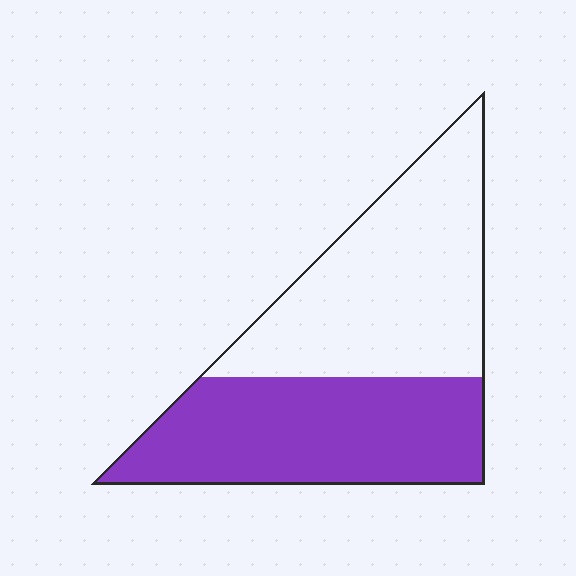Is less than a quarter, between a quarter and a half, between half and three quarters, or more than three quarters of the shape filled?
Between a quarter and a half.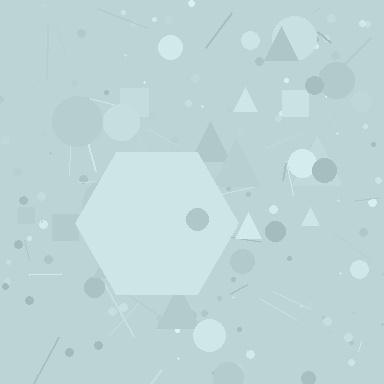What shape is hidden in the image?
A hexagon is hidden in the image.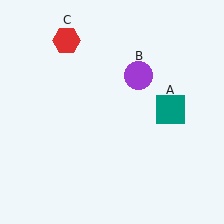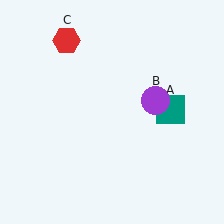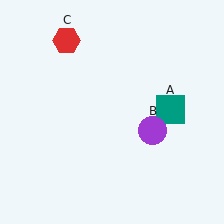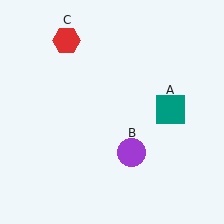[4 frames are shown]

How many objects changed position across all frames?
1 object changed position: purple circle (object B).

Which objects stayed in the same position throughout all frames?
Teal square (object A) and red hexagon (object C) remained stationary.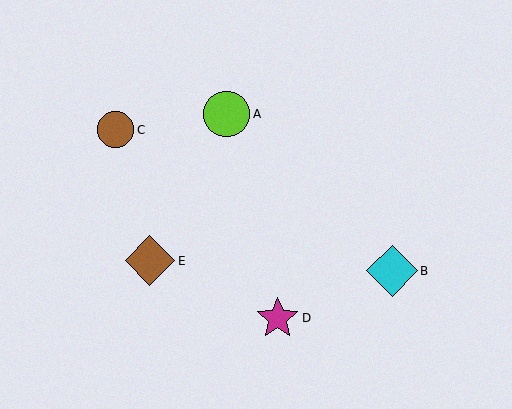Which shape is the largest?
The cyan diamond (labeled B) is the largest.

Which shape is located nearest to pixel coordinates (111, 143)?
The brown circle (labeled C) at (116, 130) is nearest to that location.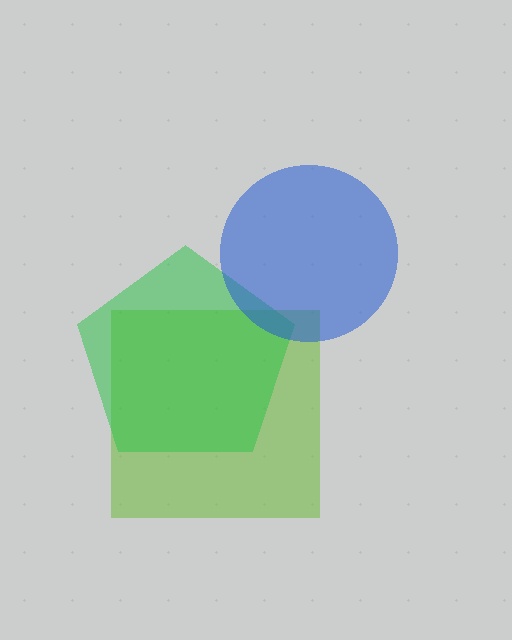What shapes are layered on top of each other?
The layered shapes are: a lime square, a green pentagon, a blue circle.